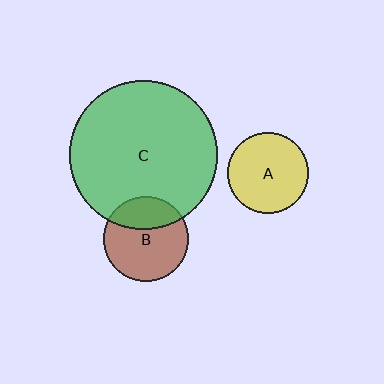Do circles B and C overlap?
Yes.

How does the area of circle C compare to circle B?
Approximately 3.1 times.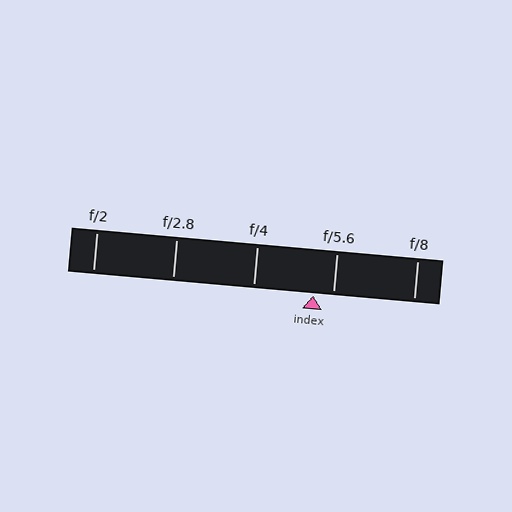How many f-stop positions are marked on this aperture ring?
There are 5 f-stop positions marked.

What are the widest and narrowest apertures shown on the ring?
The widest aperture shown is f/2 and the narrowest is f/8.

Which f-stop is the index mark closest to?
The index mark is closest to f/5.6.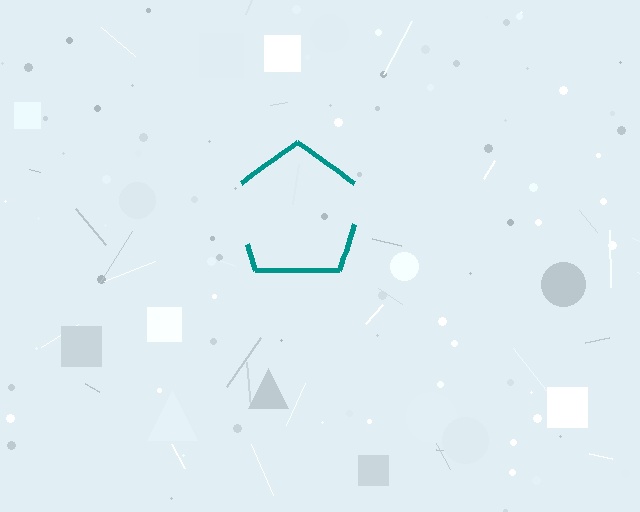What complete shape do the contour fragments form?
The contour fragments form a pentagon.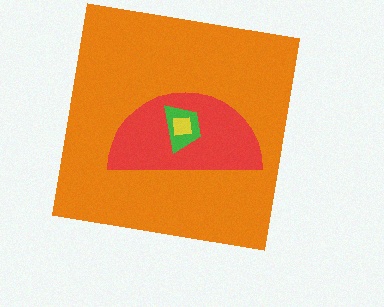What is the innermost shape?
The yellow square.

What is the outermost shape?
The orange square.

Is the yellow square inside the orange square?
Yes.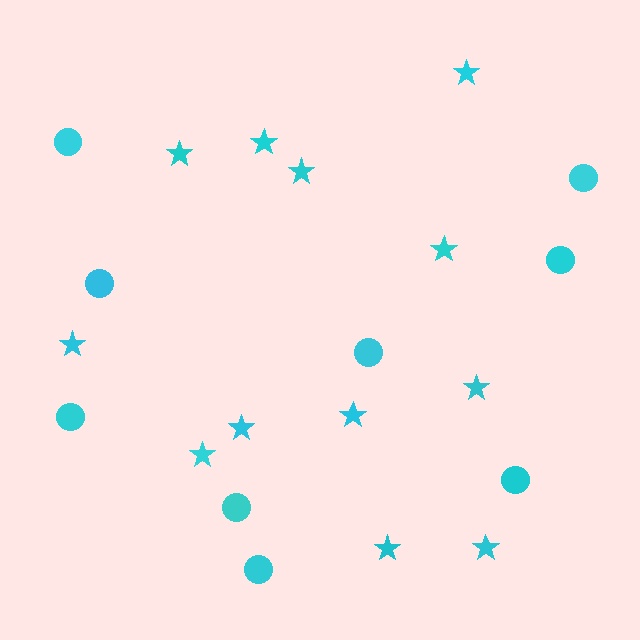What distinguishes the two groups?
There are 2 groups: one group of stars (12) and one group of circles (9).